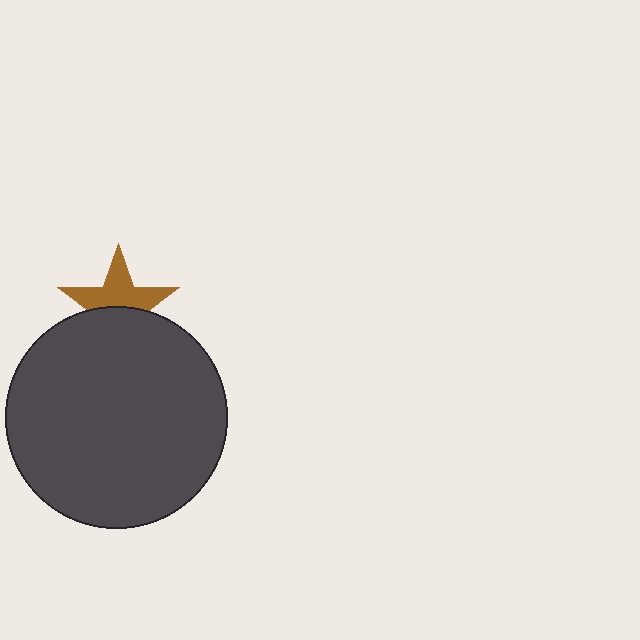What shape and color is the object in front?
The object in front is a dark gray circle.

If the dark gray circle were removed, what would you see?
You would see the complete brown star.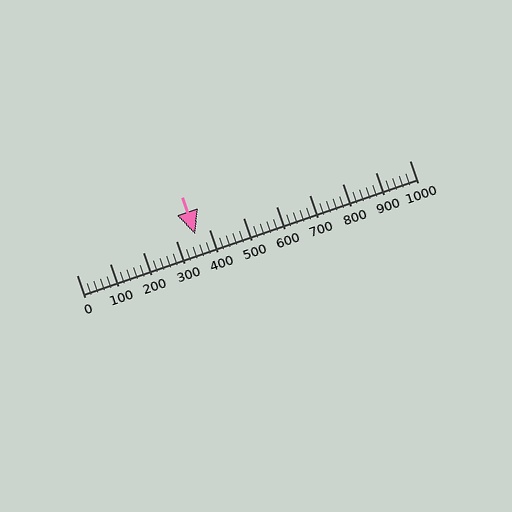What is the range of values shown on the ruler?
The ruler shows values from 0 to 1000.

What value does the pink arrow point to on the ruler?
The pink arrow points to approximately 356.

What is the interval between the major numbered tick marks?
The major tick marks are spaced 100 units apart.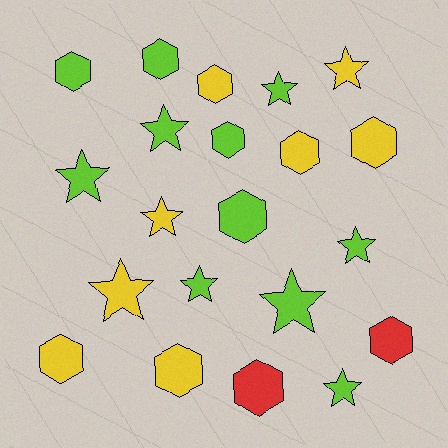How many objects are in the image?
There are 21 objects.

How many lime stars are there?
There are 7 lime stars.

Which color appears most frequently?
Lime, with 11 objects.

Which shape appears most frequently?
Hexagon, with 11 objects.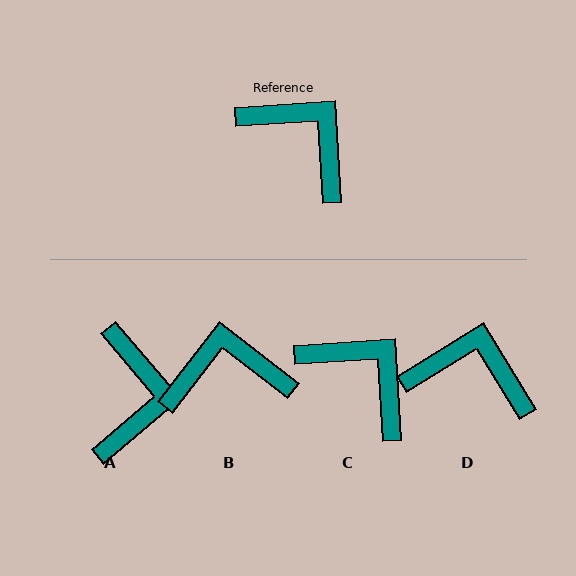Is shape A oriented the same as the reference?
No, it is off by about 53 degrees.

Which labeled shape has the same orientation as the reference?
C.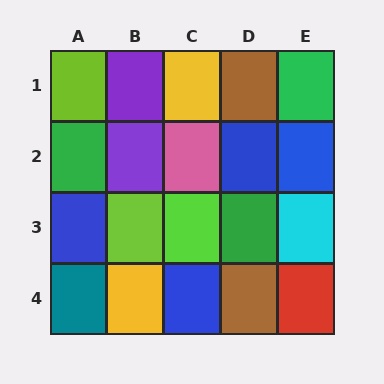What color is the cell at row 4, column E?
Red.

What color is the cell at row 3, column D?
Green.